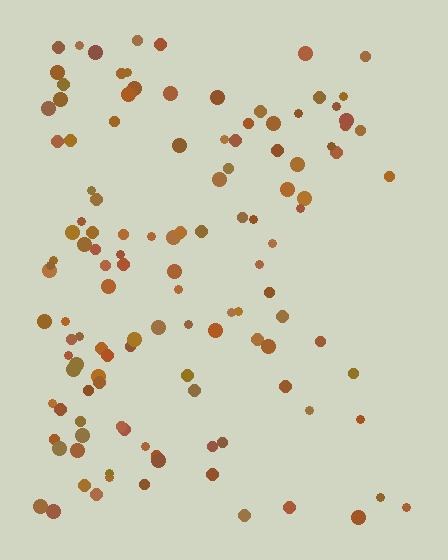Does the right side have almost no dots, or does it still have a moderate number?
Still a moderate number, just noticeably fewer than the left.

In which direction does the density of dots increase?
From right to left, with the left side densest.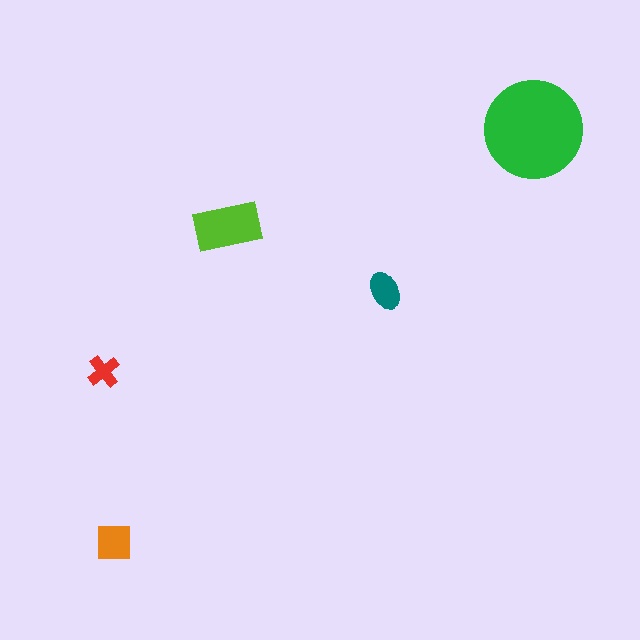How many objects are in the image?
There are 5 objects in the image.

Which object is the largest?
The green circle.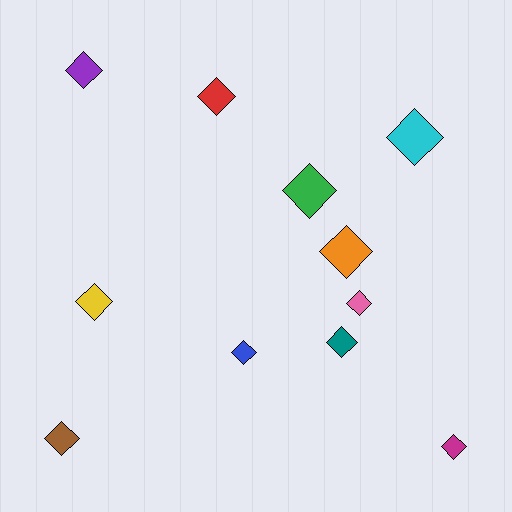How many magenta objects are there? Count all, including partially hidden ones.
There is 1 magenta object.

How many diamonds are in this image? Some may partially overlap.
There are 11 diamonds.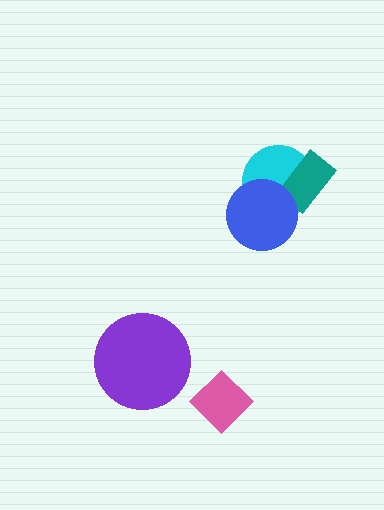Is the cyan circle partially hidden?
Yes, it is partially covered by another shape.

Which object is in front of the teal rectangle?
The blue circle is in front of the teal rectangle.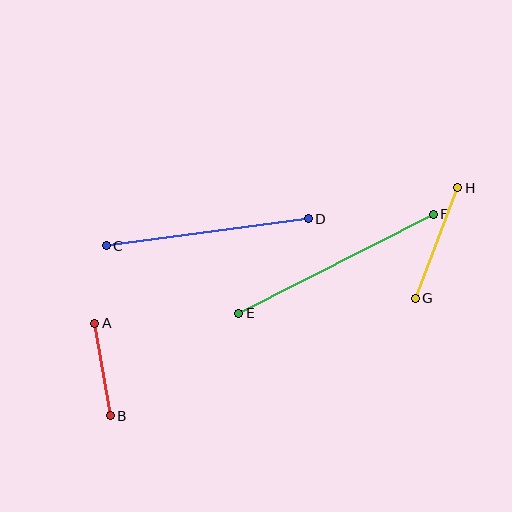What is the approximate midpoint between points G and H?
The midpoint is at approximately (437, 243) pixels.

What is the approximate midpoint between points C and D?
The midpoint is at approximately (207, 232) pixels.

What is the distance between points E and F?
The distance is approximately 218 pixels.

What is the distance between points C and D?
The distance is approximately 204 pixels.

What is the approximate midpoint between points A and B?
The midpoint is at approximately (102, 369) pixels.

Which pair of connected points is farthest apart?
Points E and F are farthest apart.